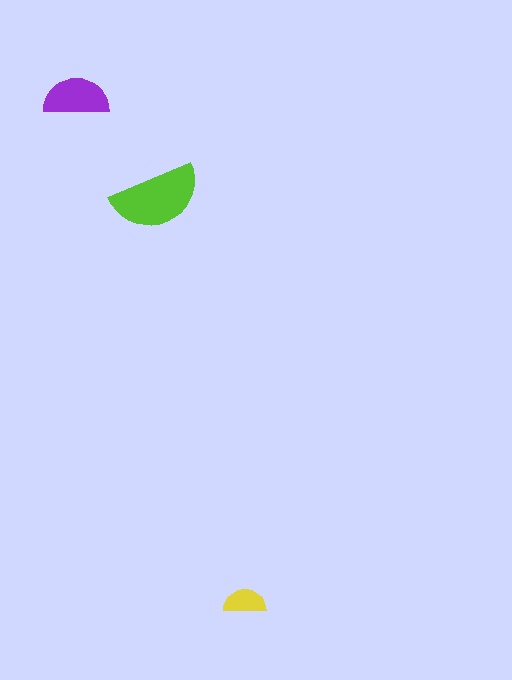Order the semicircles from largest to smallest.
the lime one, the purple one, the yellow one.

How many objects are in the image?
There are 3 objects in the image.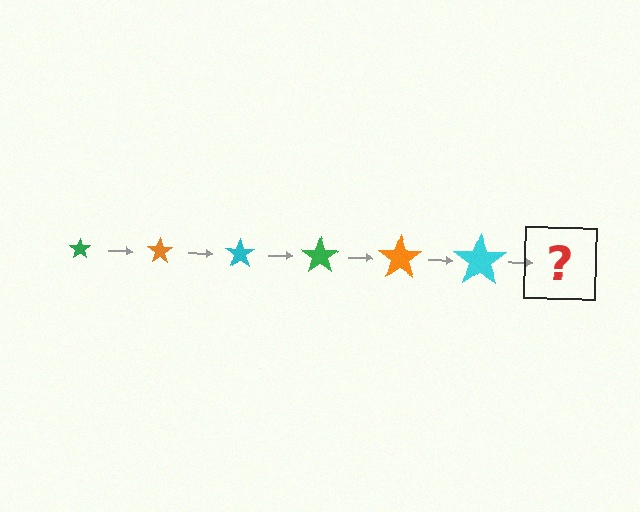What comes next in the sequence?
The next element should be a green star, larger than the previous one.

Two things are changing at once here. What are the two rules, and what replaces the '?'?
The two rules are that the star grows larger each step and the color cycles through green, orange, and cyan. The '?' should be a green star, larger than the previous one.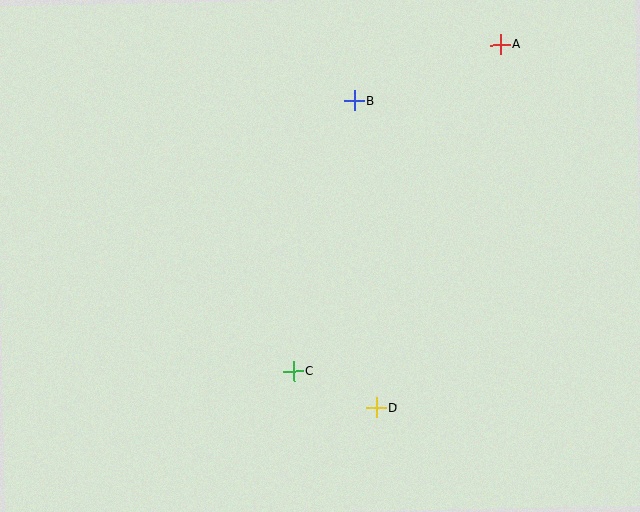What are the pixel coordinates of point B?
Point B is at (354, 101).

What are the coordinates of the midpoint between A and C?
The midpoint between A and C is at (397, 208).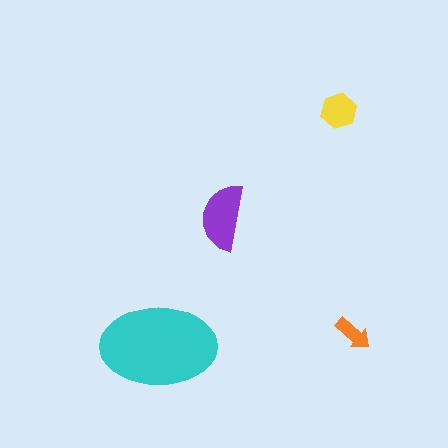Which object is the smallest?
The orange arrow.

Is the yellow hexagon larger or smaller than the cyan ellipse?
Smaller.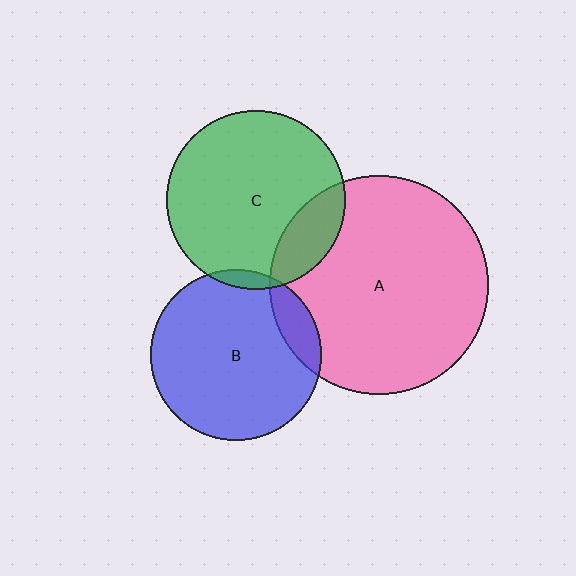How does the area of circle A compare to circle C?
Approximately 1.5 times.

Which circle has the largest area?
Circle A (pink).